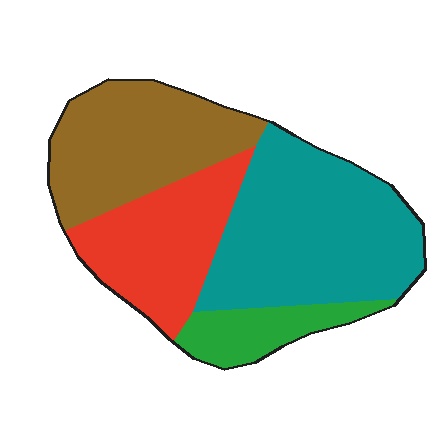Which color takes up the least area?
Green, at roughly 10%.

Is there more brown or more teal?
Teal.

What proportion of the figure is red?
Red takes up about one quarter (1/4) of the figure.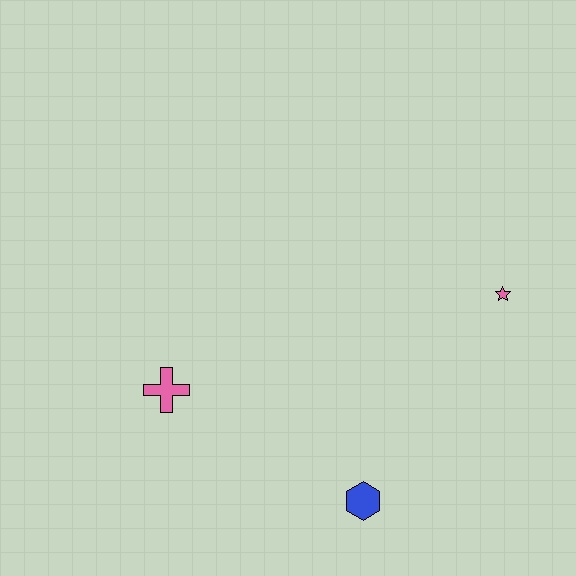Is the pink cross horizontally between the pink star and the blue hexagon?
No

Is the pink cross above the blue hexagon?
Yes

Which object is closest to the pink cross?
The blue hexagon is closest to the pink cross.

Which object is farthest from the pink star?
The pink cross is farthest from the pink star.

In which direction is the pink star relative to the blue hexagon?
The pink star is above the blue hexagon.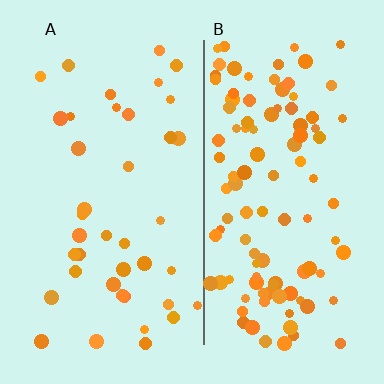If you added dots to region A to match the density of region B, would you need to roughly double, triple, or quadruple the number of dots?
Approximately triple.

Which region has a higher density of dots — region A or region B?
B (the right).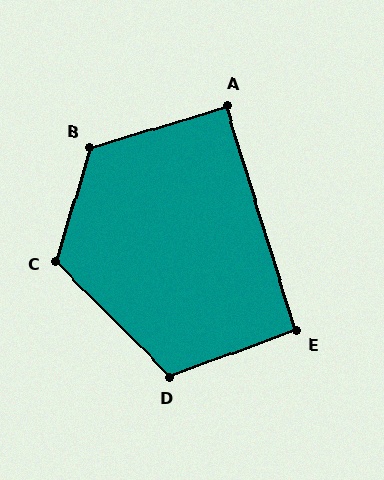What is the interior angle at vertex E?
Approximately 93 degrees (approximately right).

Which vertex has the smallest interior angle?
A, at approximately 91 degrees.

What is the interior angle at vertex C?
Approximately 119 degrees (obtuse).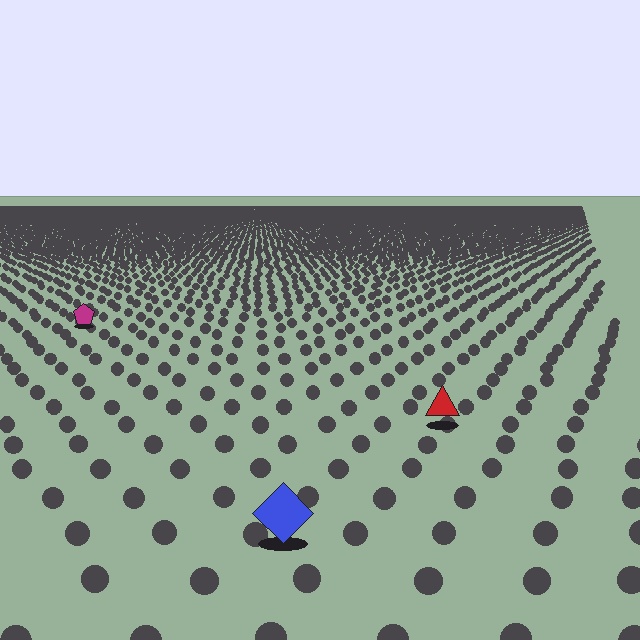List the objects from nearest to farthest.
From nearest to farthest: the blue diamond, the red triangle, the magenta pentagon.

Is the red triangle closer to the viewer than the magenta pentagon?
Yes. The red triangle is closer — you can tell from the texture gradient: the ground texture is coarser near it.